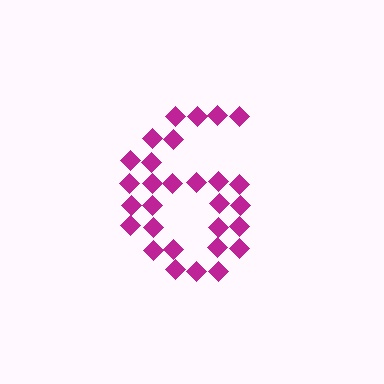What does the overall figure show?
The overall figure shows the digit 6.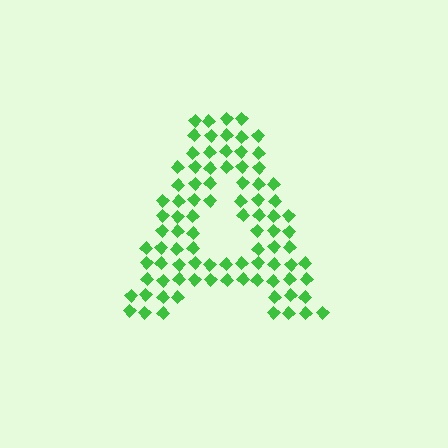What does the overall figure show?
The overall figure shows the letter A.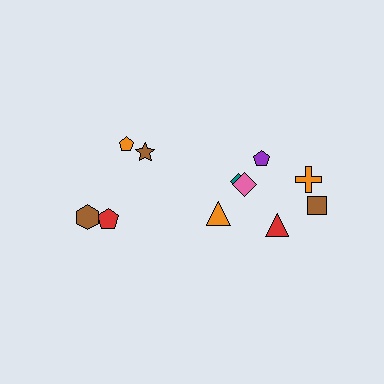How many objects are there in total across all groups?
There are 12 objects.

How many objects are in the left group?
There are 5 objects.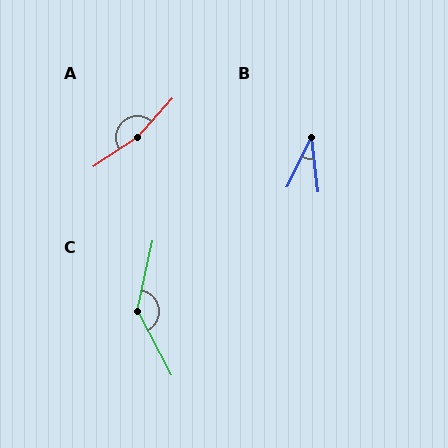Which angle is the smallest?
B, at approximately 33 degrees.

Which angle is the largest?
A, at approximately 166 degrees.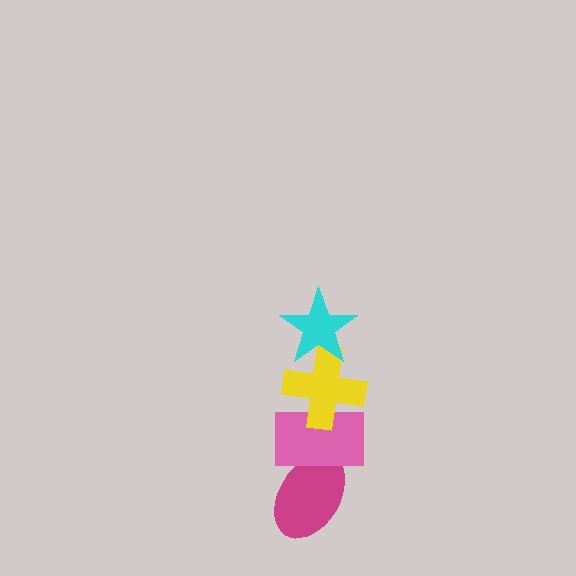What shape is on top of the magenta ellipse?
The pink rectangle is on top of the magenta ellipse.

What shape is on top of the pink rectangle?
The yellow cross is on top of the pink rectangle.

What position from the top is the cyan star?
The cyan star is 1st from the top.